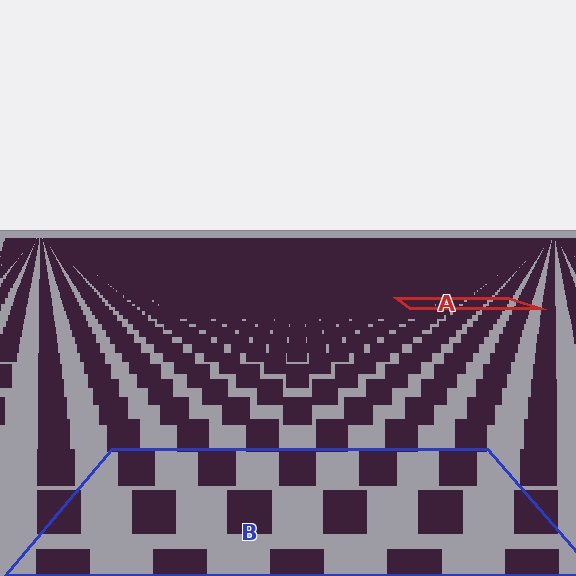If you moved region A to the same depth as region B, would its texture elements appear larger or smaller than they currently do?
They would appear larger. At a closer depth, the same texture elements are projected at a bigger on-screen size.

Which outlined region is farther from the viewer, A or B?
Region A is farther from the viewer — the texture elements inside it appear smaller and more densely packed.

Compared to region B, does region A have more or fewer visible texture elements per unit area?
Region A has more texture elements per unit area — they are packed more densely because it is farther away.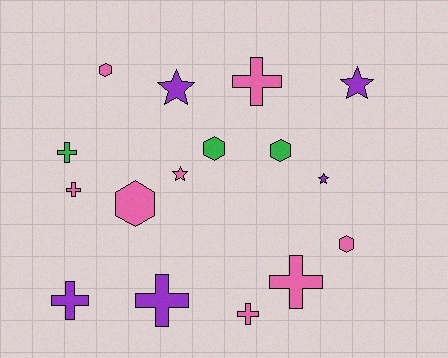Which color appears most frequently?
Pink, with 8 objects.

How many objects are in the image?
There are 16 objects.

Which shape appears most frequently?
Cross, with 7 objects.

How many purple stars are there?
There are 3 purple stars.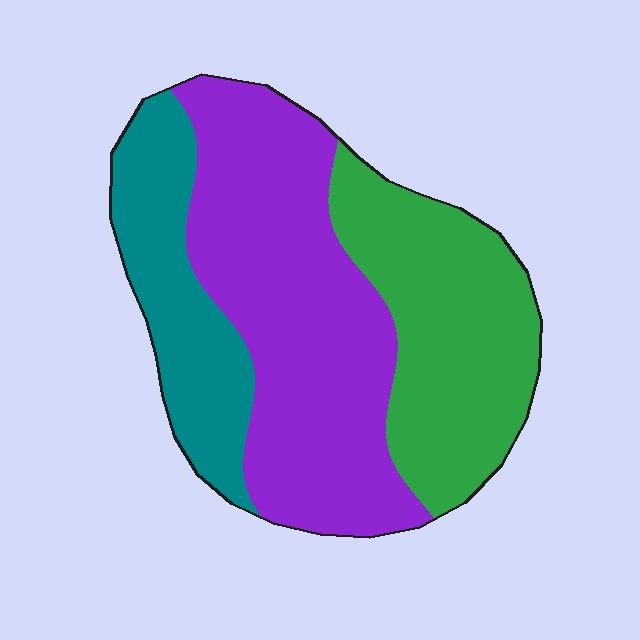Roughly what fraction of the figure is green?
Green covers 32% of the figure.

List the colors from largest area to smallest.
From largest to smallest: purple, green, teal.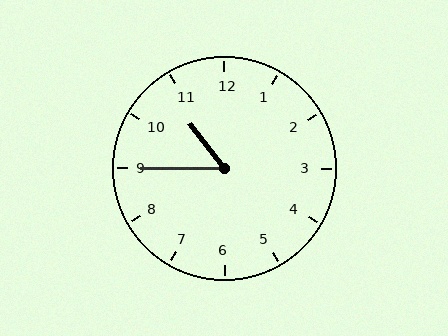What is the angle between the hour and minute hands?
Approximately 52 degrees.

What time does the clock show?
10:45.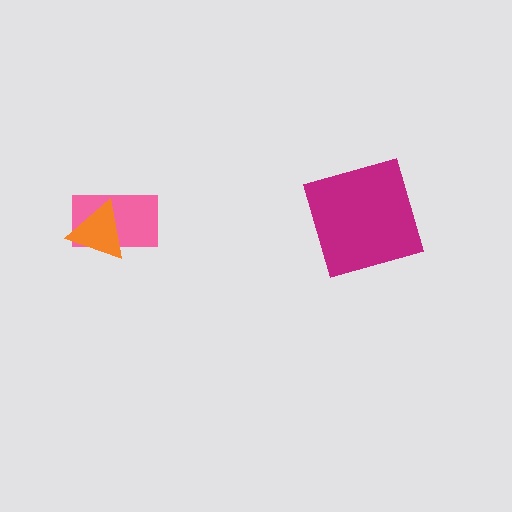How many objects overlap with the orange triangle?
1 object overlaps with the orange triangle.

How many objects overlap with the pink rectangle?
1 object overlaps with the pink rectangle.